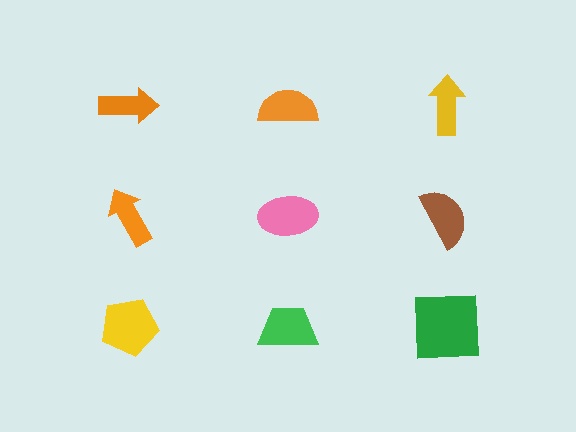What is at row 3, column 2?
A green trapezoid.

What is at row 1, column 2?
An orange semicircle.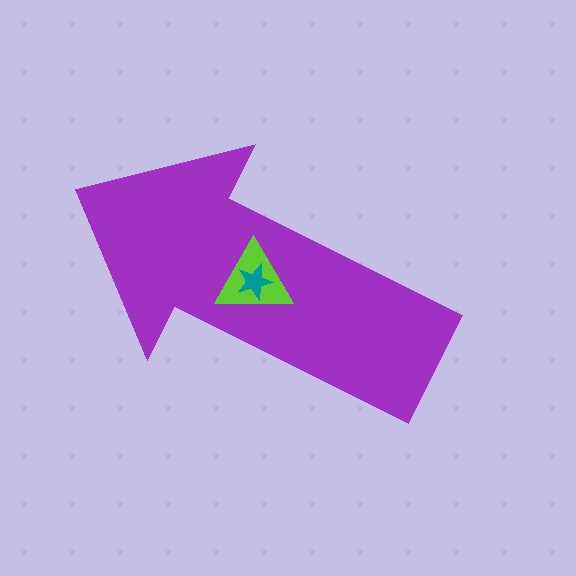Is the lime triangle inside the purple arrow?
Yes.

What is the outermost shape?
The purple arrow.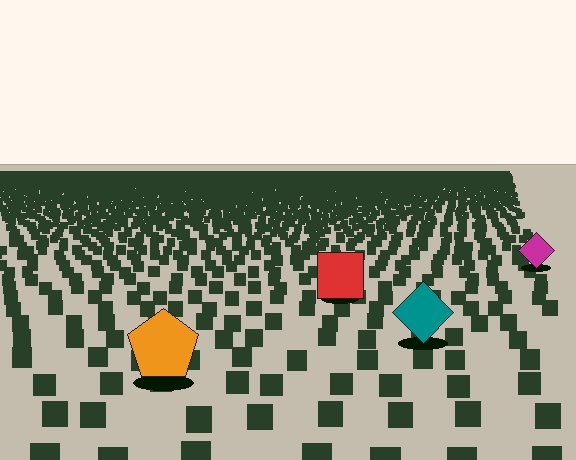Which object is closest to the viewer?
The orange pentagon is closest. The texture marks near it are larger and more spread out.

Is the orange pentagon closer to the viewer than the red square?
Yes. The orange pentagon is closer — you can tell from the texture gradient: the ground texture is coarser near it.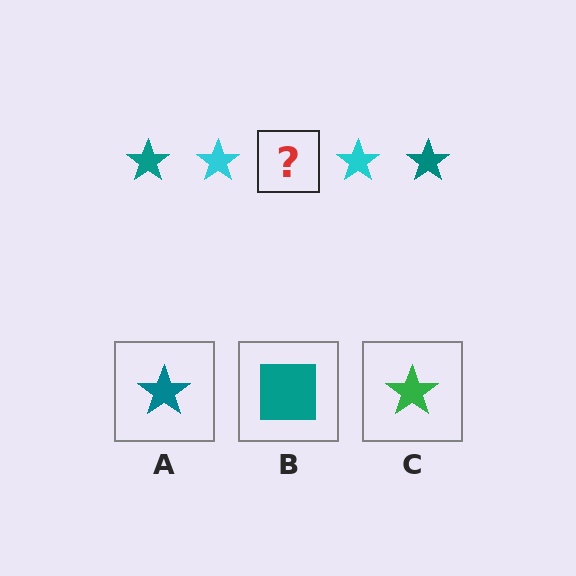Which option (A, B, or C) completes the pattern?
A.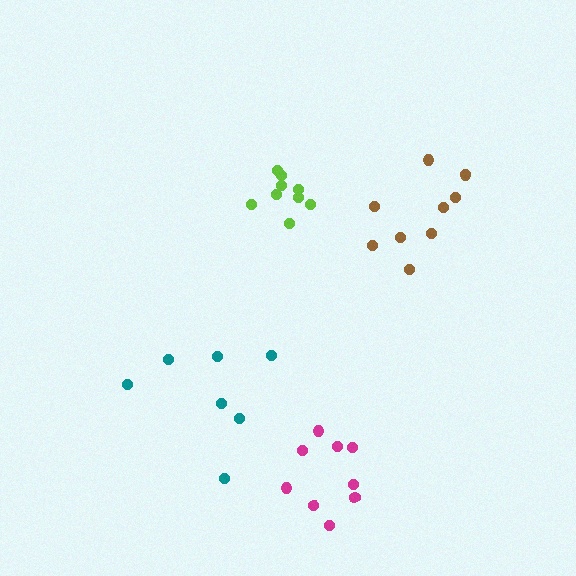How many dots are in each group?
Group 1: 9 dots, Group 2: 7 dots, Group 3: 10 dots, Group 4: 9 dots (35 total).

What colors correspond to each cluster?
The clusters are colored: lime, teal, brown, magenta.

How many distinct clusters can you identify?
There are 4 distinct clusters.